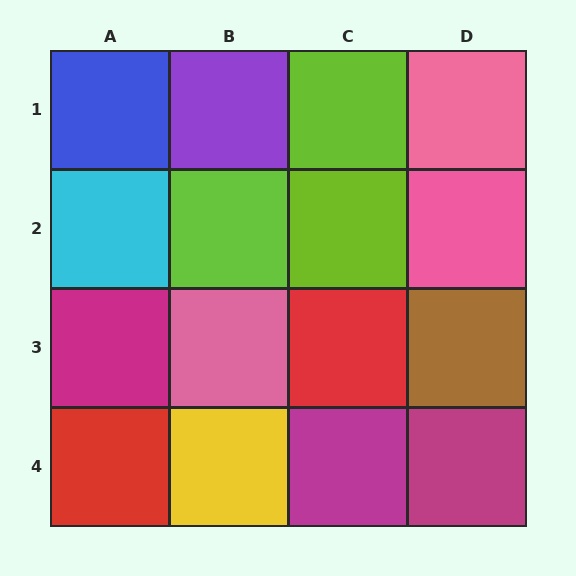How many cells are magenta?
3 cells are magenta.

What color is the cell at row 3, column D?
Brown.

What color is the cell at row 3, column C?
Red.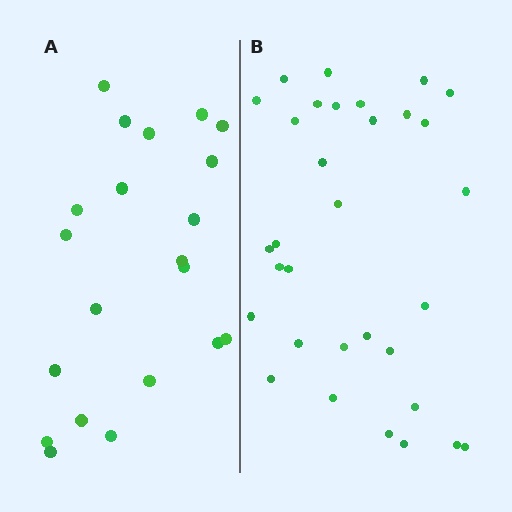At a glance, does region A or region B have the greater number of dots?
Region B (the right region) has more dots.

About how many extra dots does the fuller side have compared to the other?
Region B has roughly 12 or so more dots than region A.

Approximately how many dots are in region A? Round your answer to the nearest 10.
About 20 dots. (The exact count is 21, which rounds to 20.)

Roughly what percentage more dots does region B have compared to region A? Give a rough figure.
About 50% more.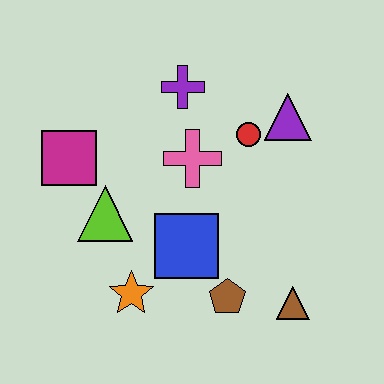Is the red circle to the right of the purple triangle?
No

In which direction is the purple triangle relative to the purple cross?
The purple triangle is to the right of the purple cross.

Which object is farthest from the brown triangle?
The magenta square is farthest from the brown triangle.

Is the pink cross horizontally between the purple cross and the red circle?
Yes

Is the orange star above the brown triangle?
Yes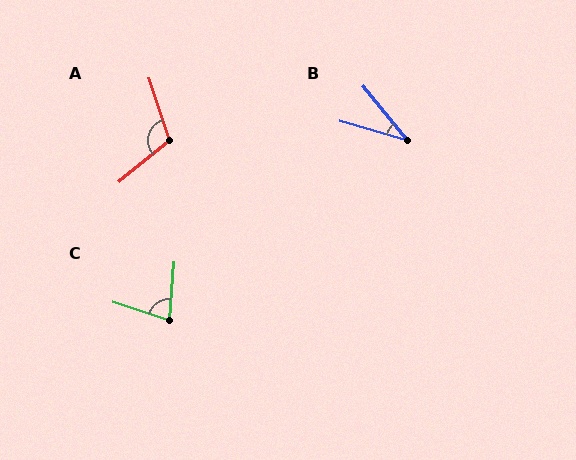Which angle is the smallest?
B, at approximately 34 degrees.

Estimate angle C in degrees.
Approximately 75 degrees.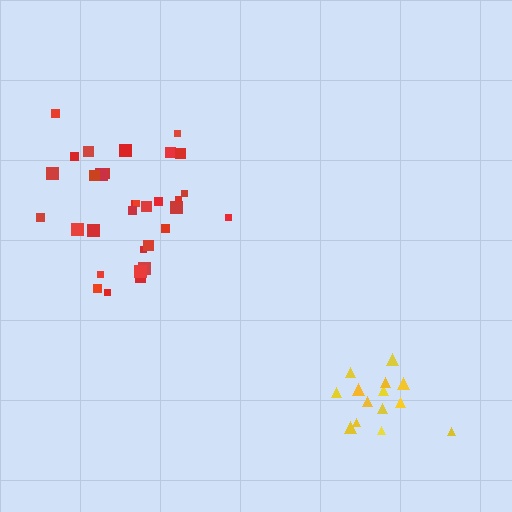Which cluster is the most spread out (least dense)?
Red.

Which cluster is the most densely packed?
Yellow.